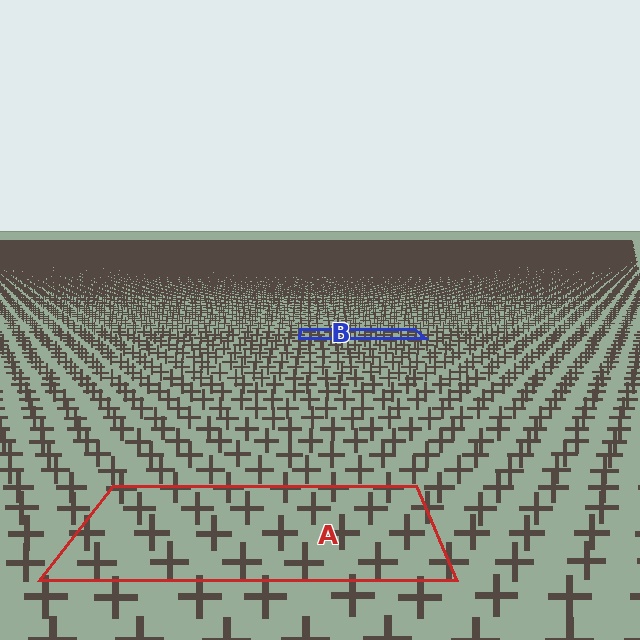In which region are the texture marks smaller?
The texture marks are smaller in region B, because it is farther away.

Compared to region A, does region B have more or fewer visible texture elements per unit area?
Region B has more texture elements per unit area — they are packed more densely because it is farther away.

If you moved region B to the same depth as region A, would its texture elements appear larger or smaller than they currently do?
They would appear larger. At a closer depth, the same texture elements are projected at a bigger on-screen size.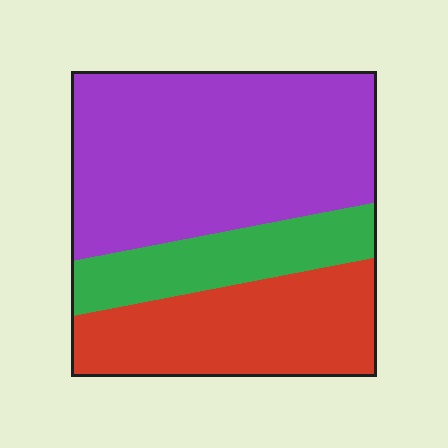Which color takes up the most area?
Purple, at roughly 55%.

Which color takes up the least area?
Green, at roughly 20%.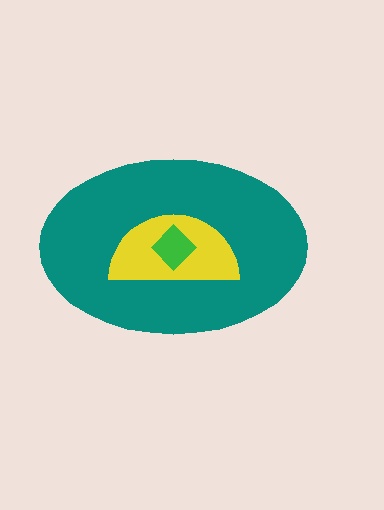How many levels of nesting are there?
3.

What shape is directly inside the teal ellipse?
The yellow semicircle.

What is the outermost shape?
The teal ellipse.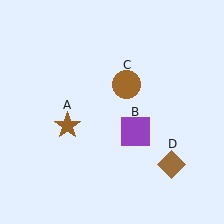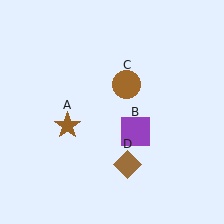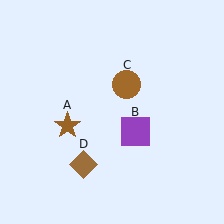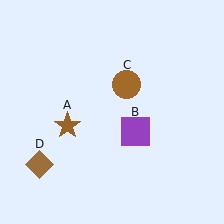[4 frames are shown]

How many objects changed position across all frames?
1 object changed position: brown diamond (object D).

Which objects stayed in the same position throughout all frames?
Brown star (object A) and purple square (object B) and brown circle (object C) remained stationary.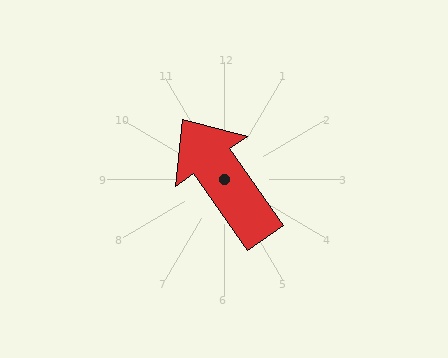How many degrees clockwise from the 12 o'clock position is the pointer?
Approximately 325 degrees.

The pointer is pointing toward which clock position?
Roughly 11 o'clock.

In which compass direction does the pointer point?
Northwest.